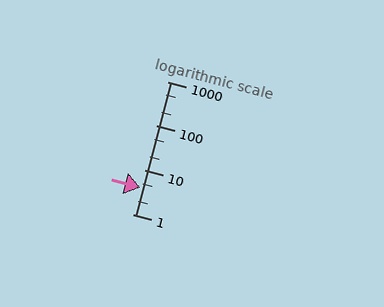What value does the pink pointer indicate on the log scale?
The pointer indicates approximately 4.1.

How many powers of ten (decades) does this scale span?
The scale spans 3 decades, from 1 to 1000.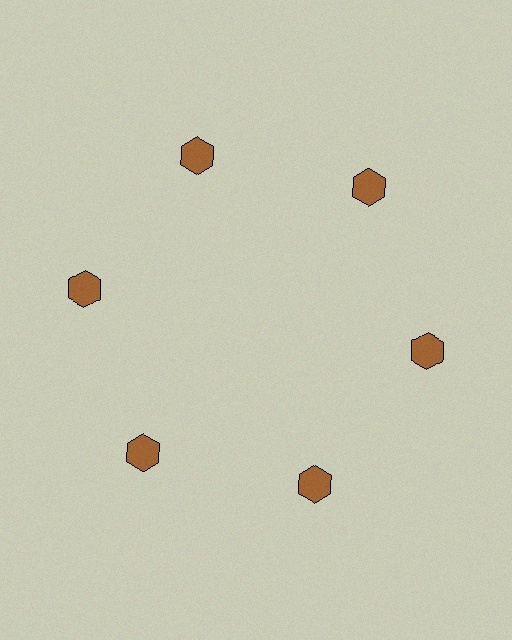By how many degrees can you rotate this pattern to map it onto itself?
The pattern maps onto itself every 60 degrees of rotation.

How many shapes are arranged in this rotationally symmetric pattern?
There are 6 shapes, arranged in 6 groups of 1.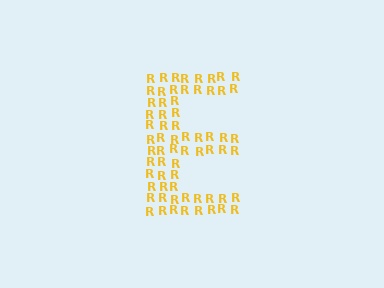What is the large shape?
The large shape is the letter E.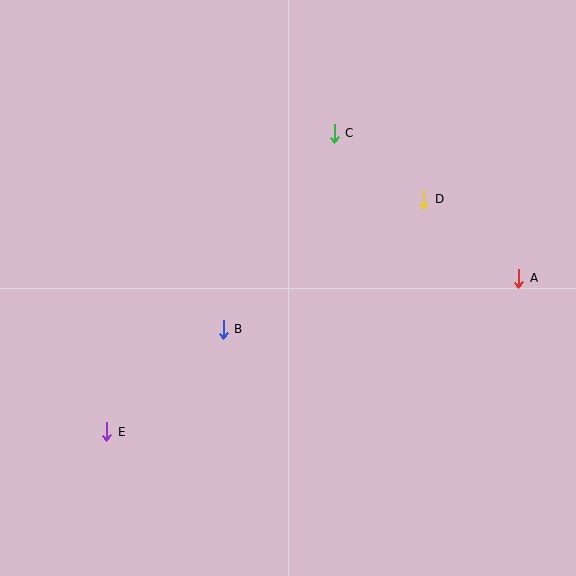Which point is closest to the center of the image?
Point B at (223, 329) is closest to the center.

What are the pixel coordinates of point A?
Point A is at (519, 278).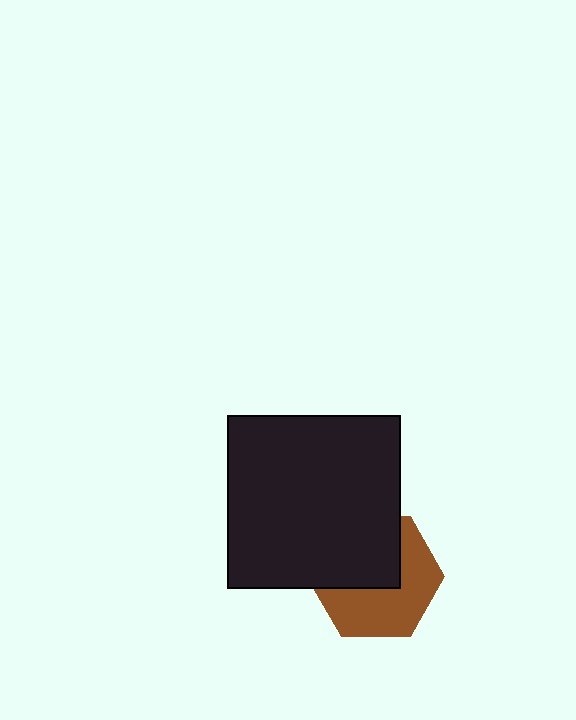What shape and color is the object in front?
The object in front is a black square.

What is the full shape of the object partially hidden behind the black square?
The partially hidden object is a brown hexagon.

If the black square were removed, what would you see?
You would see the complete brown hexagon.